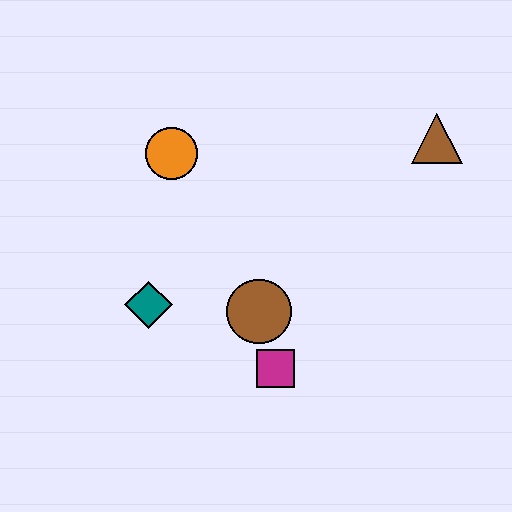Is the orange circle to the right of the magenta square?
No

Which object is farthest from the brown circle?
The brown triangle is farthest from the brown circle.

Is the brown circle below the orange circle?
Yes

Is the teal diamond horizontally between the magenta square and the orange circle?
No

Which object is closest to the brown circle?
The magenta square is closest to the brown circle.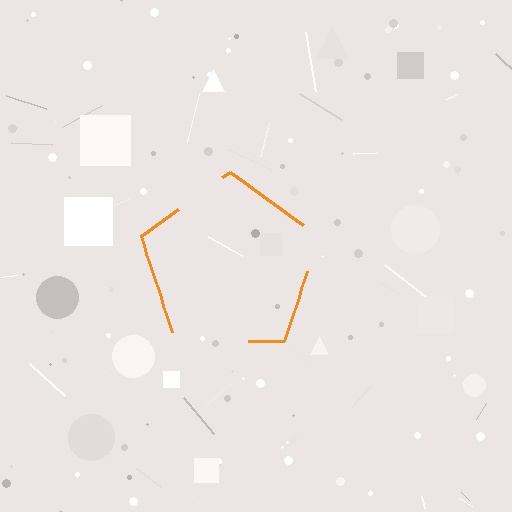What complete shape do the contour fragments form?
The contour fragments form a pentagon.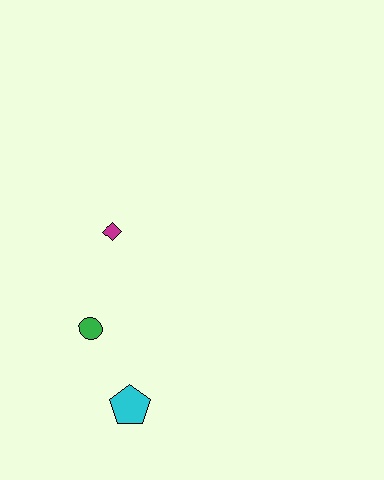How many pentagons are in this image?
There is 1 pentagon.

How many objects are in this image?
There are 3 objects.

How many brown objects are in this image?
There are no brown objects.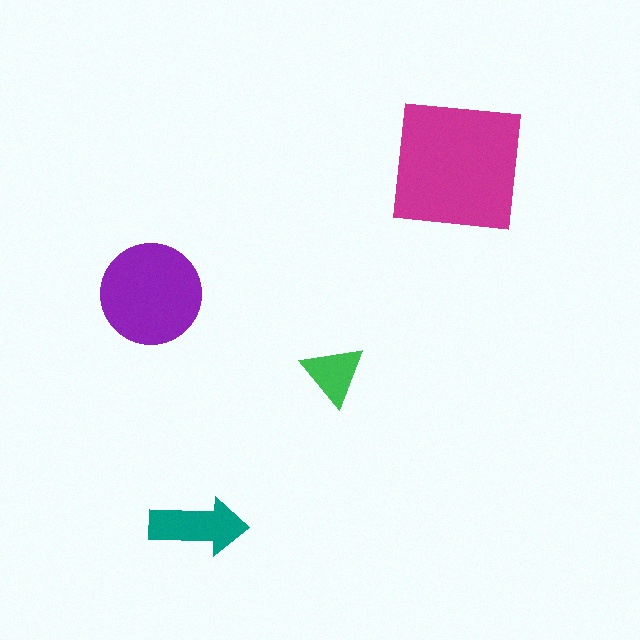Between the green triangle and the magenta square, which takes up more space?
The magenta square.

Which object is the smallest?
The green triangle.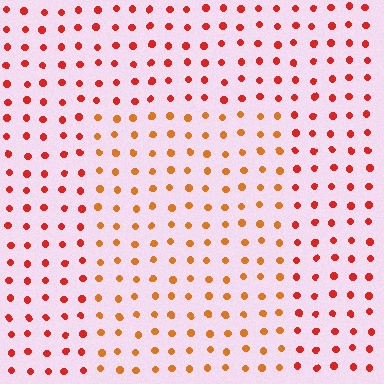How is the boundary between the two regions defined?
The boundary is defined purely by a slight shift in hue (about 27 degrees). Spacing, size, and orientation are identical on both sides.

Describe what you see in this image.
The image is filled with small red elements in a uniform arrangement. A rectangle-shaped region is visible where the elements are tinted to a slightly different hue, forming a subtle color boundary.